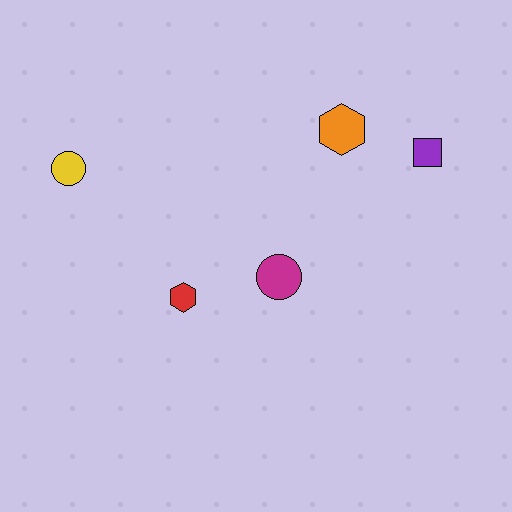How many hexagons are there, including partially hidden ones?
There are 2 hexagons.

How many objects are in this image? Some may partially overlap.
There are 5 objects.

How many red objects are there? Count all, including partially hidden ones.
There is 1 red object.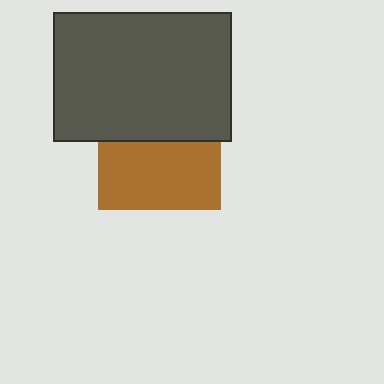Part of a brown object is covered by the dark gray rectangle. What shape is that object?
It is a square.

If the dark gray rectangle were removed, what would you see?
You would see the complete brown square.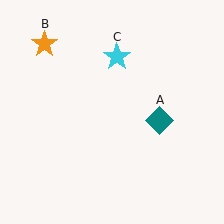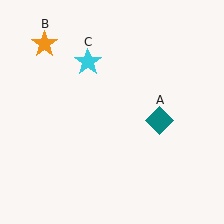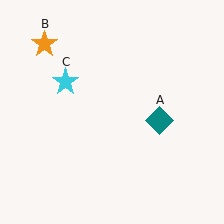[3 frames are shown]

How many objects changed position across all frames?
1 object changed position: cyan star (object C).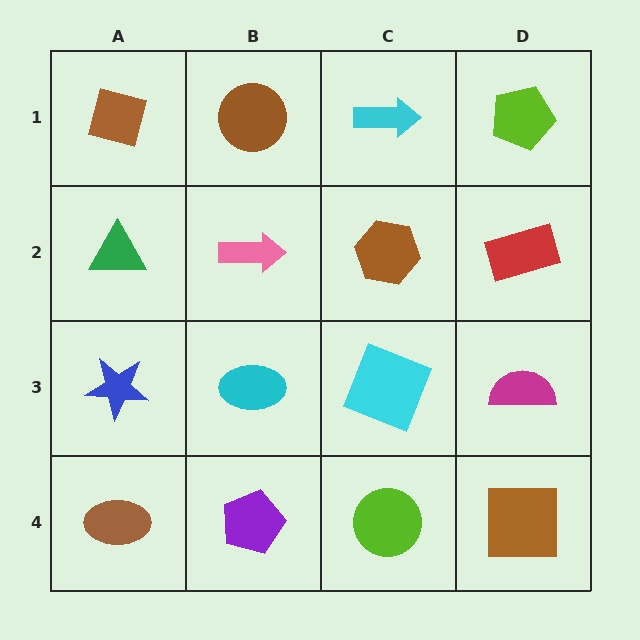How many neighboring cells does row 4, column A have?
2.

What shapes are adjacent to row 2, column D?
A lime pentagon (row 1, column D), a magenta semicircle (row 3, column D), a brown hexagon (row 2, column C).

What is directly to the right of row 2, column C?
A red rectangle.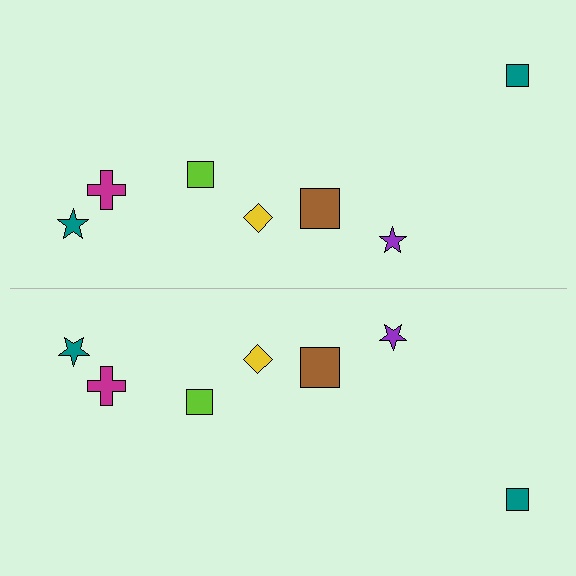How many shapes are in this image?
There are 14 shapes in this image.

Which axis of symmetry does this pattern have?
The pattern has a horizontal axis of symmetry running through the center of the image.